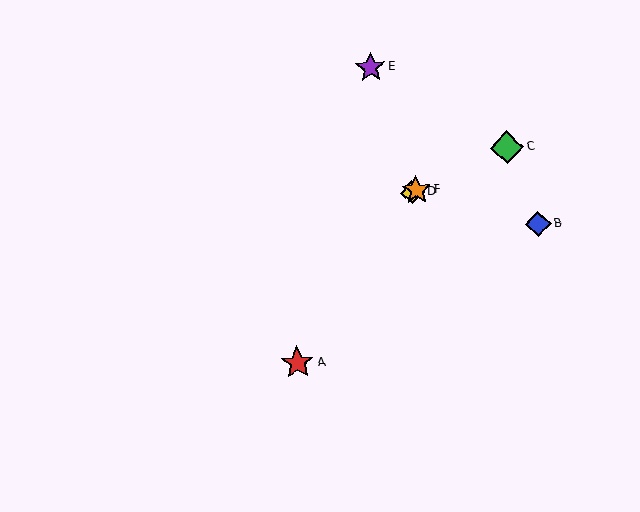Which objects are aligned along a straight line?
Objects C, D, F are aligned along a straight line.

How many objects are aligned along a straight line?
3 objects (C, D, F) are aligned along a straight line.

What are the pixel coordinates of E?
Object E is at (370, 67).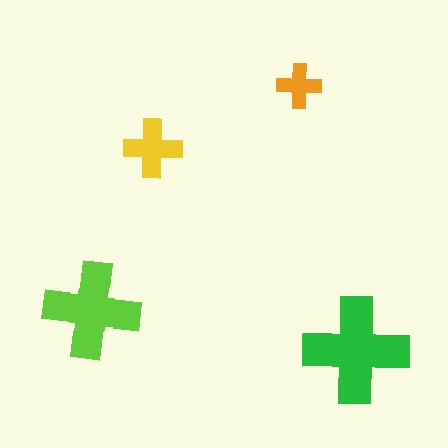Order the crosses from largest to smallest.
the green one, the lime one, the yellow one, the orange one.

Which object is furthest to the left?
The lime cross is leftmost.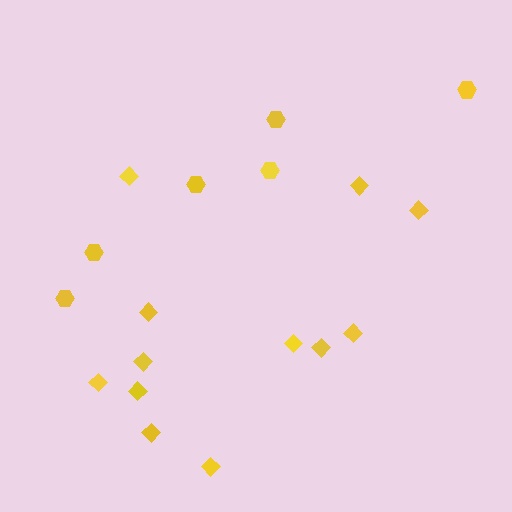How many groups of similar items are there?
There are 2 groups: one group of hexagons (6) and one group of diamonds (12).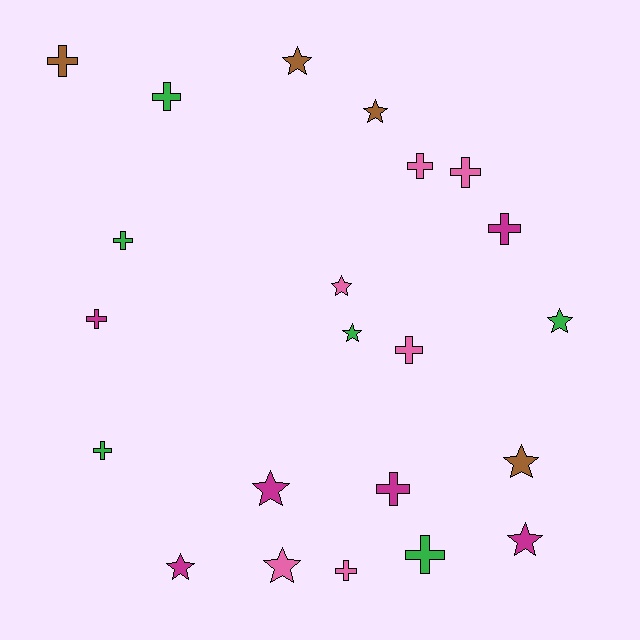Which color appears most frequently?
Pink, with 6 objects.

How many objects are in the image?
There are 22 objects.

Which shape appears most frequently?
Cross, with 12 objects.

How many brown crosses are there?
There is 1 brown cross.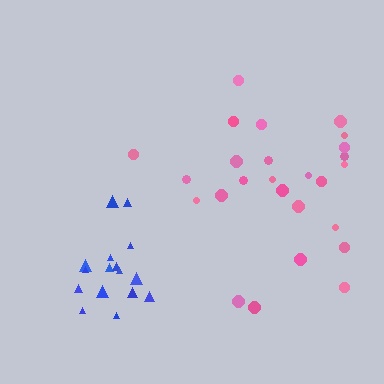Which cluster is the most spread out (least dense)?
Pink.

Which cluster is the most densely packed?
Blue.